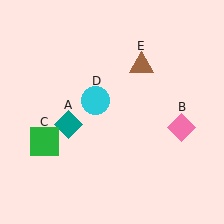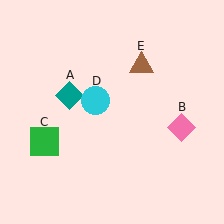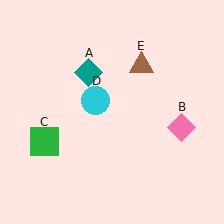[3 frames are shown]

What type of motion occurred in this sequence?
The teal diamond (object A) rotated clockwise around the center of the scene.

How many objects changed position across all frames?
1 object changed position: teal diamond (object A).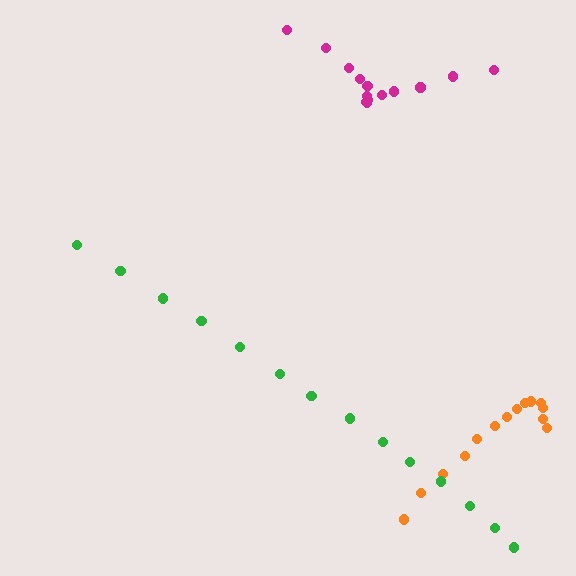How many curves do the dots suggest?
There are 3 distinct paths.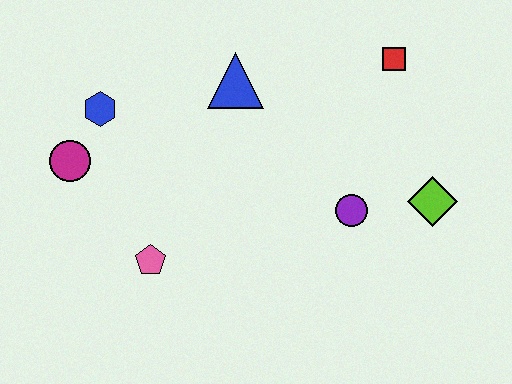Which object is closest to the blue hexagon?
The magenta circle is closest to the blue hexagon.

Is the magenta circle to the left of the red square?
Yes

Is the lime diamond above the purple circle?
Yes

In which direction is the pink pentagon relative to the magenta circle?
The pink pentagon is below the magenta circle.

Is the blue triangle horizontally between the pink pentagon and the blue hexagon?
No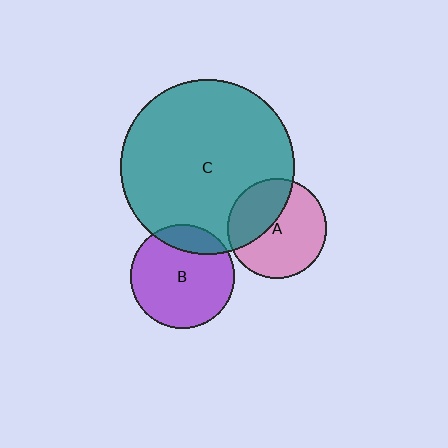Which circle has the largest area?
Circle C (teal).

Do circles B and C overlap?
Yes.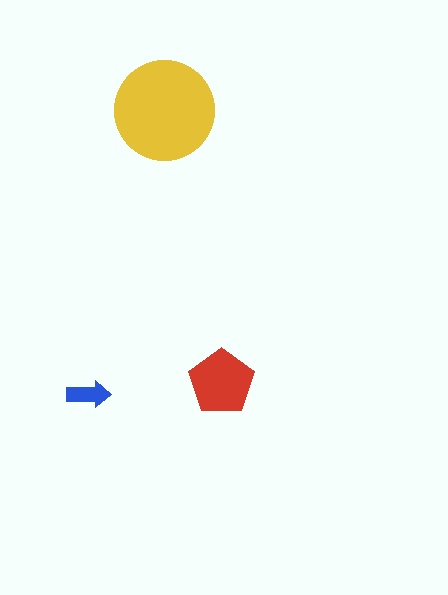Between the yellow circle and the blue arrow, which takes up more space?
The yellow circle.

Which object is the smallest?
The blue arrow.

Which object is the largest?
The yellow circle.